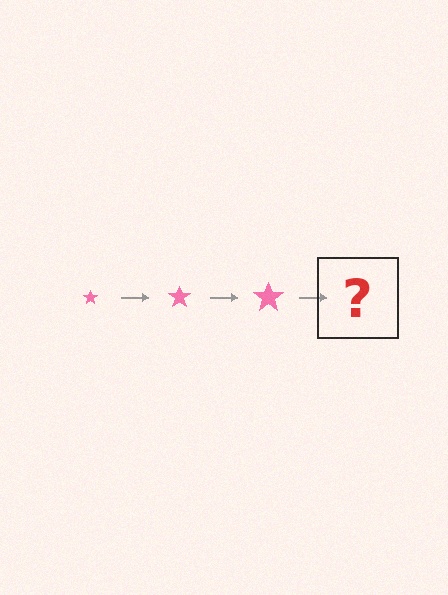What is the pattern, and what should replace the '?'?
The pattern is that the star gets progressively larger each step. The '?' should be a pink star, larger than the previous one.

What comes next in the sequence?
The next element should be a pink star, larger than the previous one.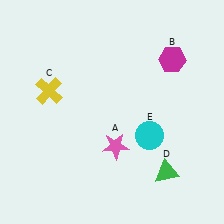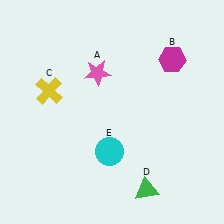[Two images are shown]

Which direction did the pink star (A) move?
The pink star (A) moved up.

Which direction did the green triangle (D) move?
The green triangle (D) moved left.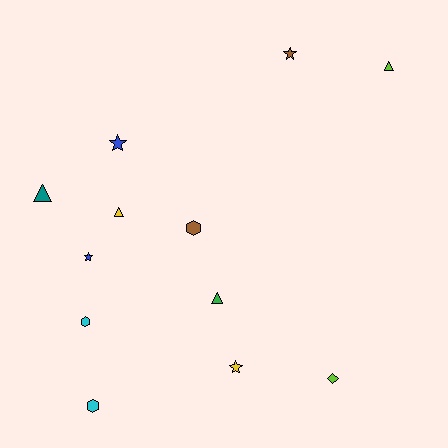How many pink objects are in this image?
There are no pink objects.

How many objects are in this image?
There are 12 objects.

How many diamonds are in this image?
There is 1 diamond.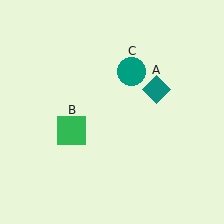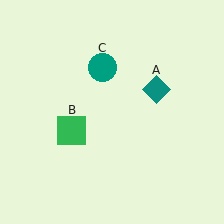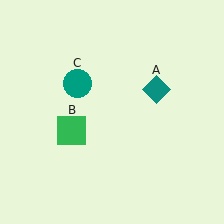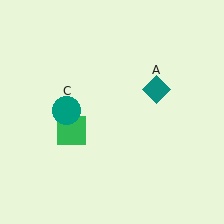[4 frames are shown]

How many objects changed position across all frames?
1 object changed position: teal circle (object C).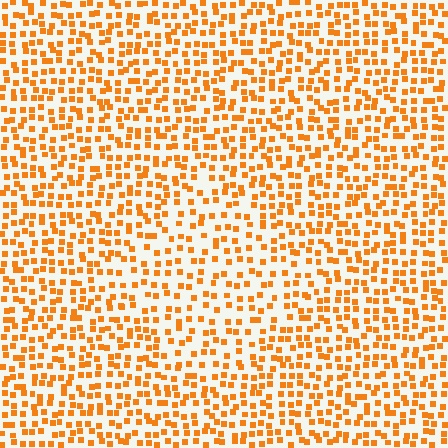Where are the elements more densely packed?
The elements are more densely packed outside the diamond boundary.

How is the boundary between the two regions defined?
The boundary is defined by a change in element density (approximately 1.5x ratio). All elements are the same color, size, and shape.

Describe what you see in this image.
The image contains small orange elements arranged at two different densities. A diamond-shaped region is visible where the elements are less densely packed than the surrounding area.